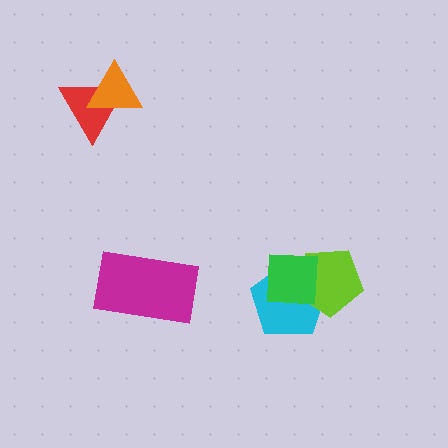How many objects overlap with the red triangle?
1 object overlaps with the red triangle.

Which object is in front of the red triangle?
The orange triangle is in front of the red triangle.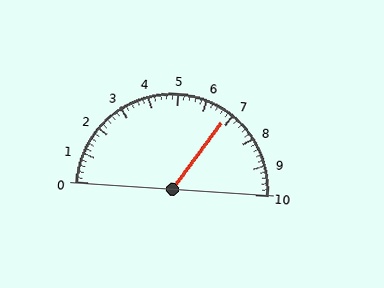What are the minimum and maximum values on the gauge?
The gauge ranges from 0 to 10.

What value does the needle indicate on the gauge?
The needle indicates approximately 6.8.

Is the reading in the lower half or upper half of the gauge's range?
The reading is in the upper half of the range (0 to 10).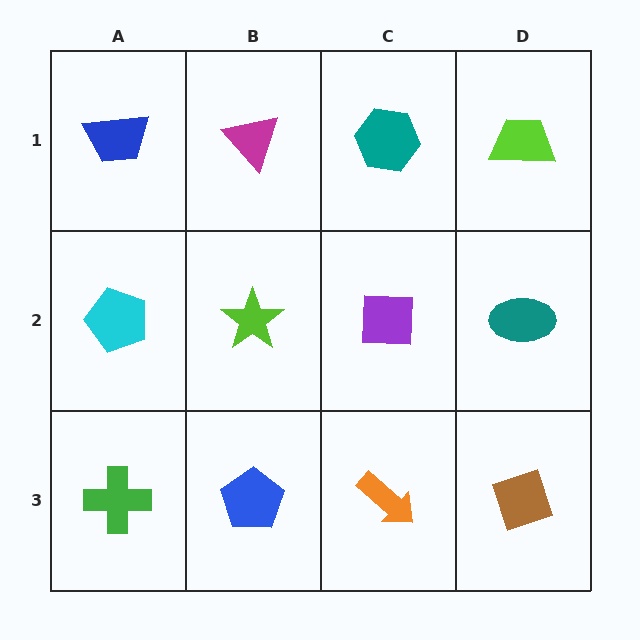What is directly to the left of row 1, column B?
A blue trapezoid.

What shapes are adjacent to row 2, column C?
A teal hexagon (row 1, column C), an orange arrow (row 3, column C), a lime star (row 2, column B), a teal ellipse (row 2, column D).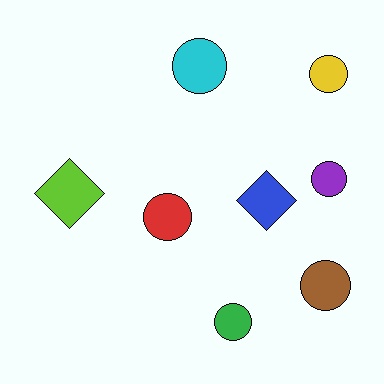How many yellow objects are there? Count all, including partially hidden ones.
There is 1 yellow object.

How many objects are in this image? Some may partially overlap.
There are 8 objects.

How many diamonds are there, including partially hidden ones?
There are 2 diamonds.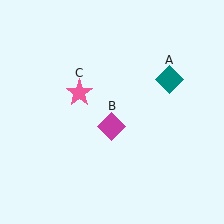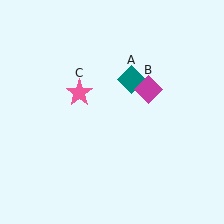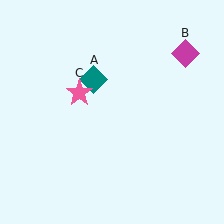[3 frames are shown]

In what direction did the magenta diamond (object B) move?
The magenta diamond (object B) moved up and to the right.